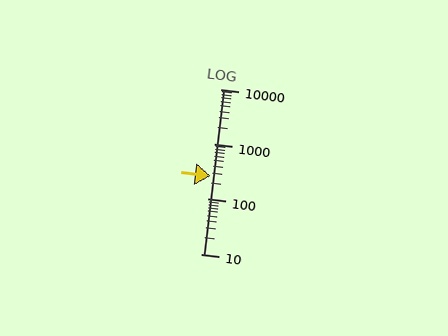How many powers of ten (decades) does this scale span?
The scale spans 3 decades, from 10 to 10000.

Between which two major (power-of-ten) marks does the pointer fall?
The pointer is between 100 and 1000.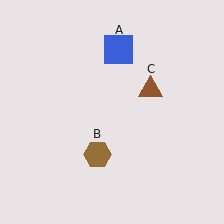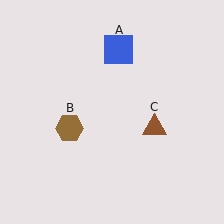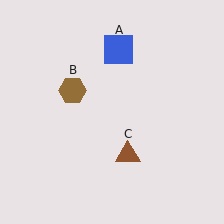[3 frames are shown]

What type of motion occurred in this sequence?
The brown hexagon (object B), brown triangle (object C) rotated clockwise around the center of the scene.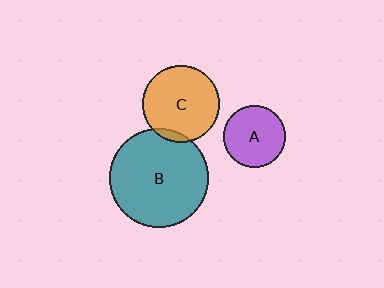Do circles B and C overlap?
Yes.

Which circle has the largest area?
Circle B (teal).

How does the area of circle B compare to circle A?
Approximately 2.6 times.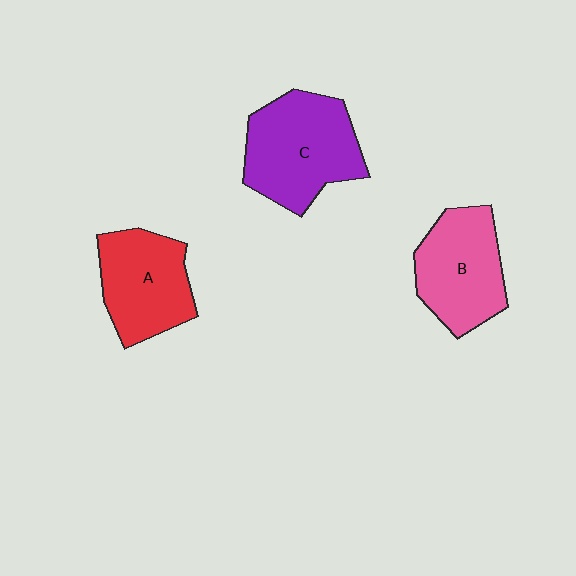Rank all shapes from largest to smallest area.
From largest to smallest: C (purple), B (pink), A (red).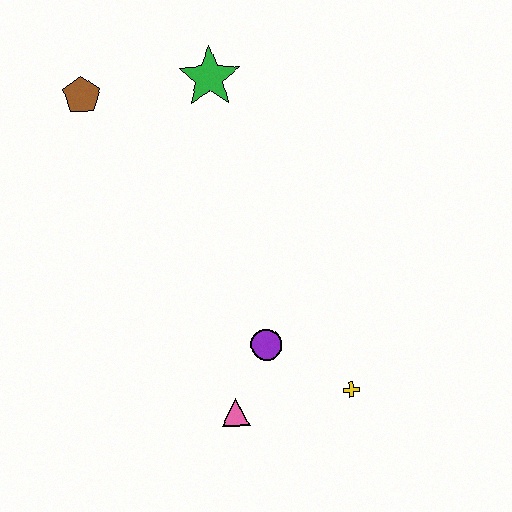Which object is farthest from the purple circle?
The brown pentagon is farthest from the purple circle.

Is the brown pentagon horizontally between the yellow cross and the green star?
No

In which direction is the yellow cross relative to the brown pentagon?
The yellow cross is below the brown pentagon.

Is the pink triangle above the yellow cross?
No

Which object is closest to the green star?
The brown pentagon is closest to the green star.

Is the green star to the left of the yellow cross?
Yes